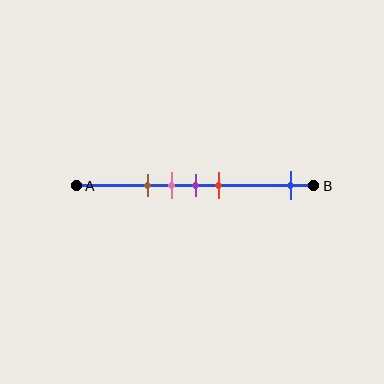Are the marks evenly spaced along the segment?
No, the marks are not evenly spaced.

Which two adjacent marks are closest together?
The pink and purple marks are the closest adjacent pair.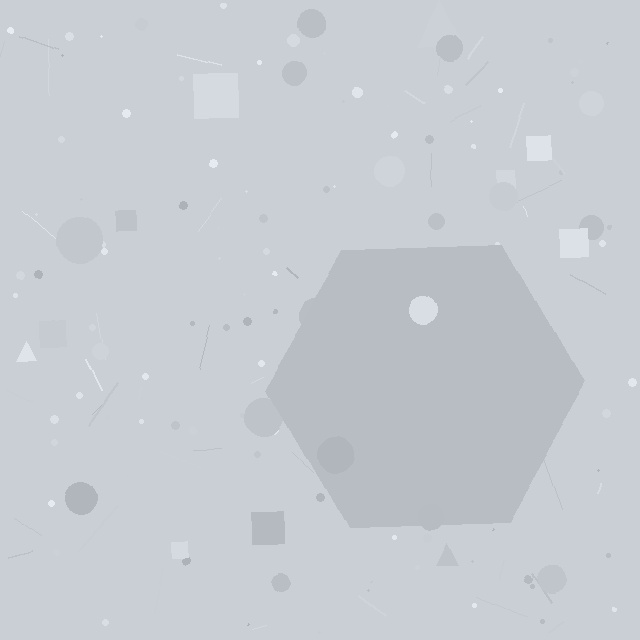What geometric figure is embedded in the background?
A hexagon is embedded in the background.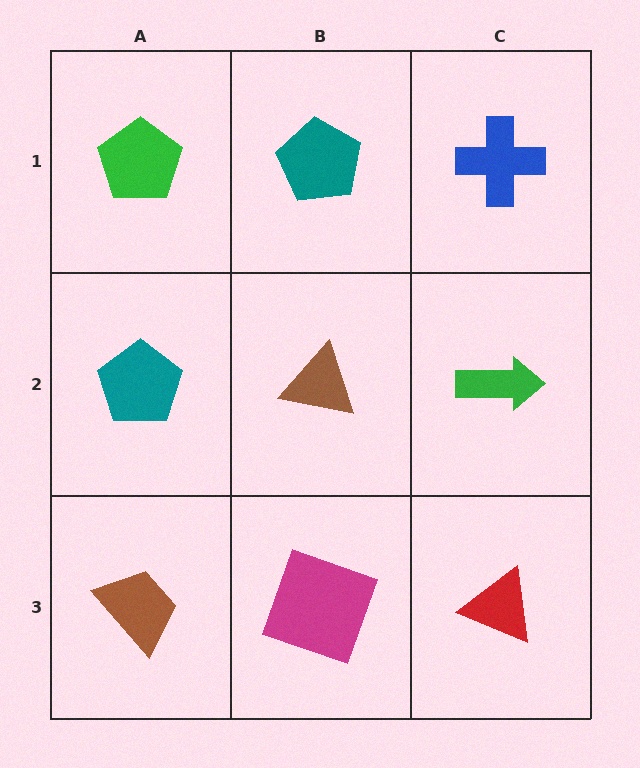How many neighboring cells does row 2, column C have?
3.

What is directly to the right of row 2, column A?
A brown triangle.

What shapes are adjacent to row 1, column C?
A green arrow (row 2, column C), a teal pentagon (row 1, column B).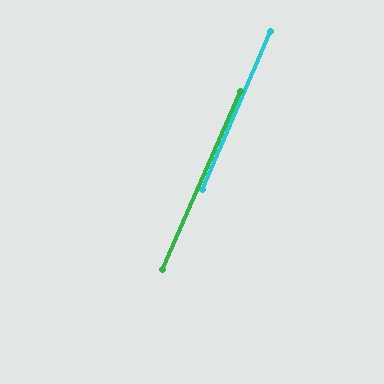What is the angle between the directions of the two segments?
Approximately 0 degrees.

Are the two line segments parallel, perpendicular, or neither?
Parallel — their directions differ by only 0.2°.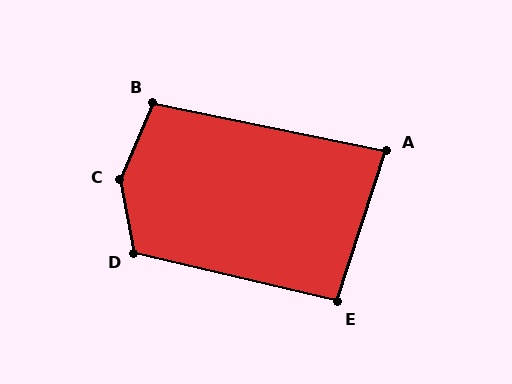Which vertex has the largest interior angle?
C, at approximately 146 degrees.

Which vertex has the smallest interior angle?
A, at approximately 84 degrees.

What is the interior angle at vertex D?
Approximately 114 degrees (obtuse).